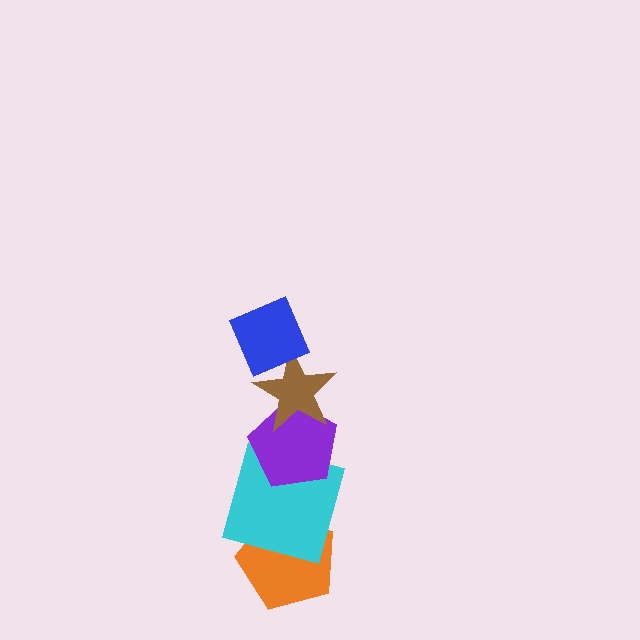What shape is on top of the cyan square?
The purple pentagon is on top of the cyan square.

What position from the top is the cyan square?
The cyan square is 4th from the top.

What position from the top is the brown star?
The brown star is 2nd from the top.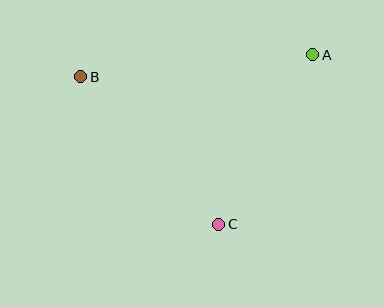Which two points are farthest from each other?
Points A and B are farthest from each other.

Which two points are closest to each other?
Points A and C are closest to each other.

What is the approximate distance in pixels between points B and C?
The distance between B and C is approximately 202 pixels.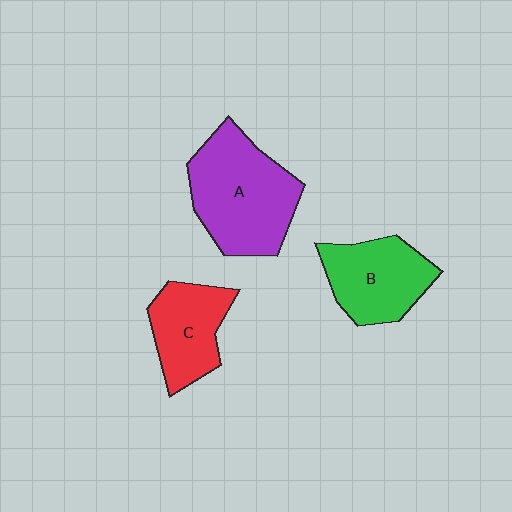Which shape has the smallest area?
Shape C (red).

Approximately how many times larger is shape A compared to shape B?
Approximately 1.4 times.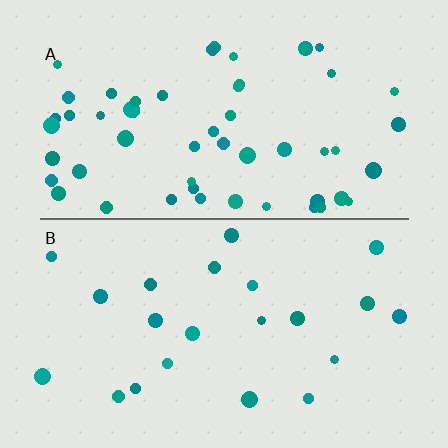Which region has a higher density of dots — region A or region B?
A (the top).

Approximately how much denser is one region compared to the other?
Approximately 2.5× — region A over region B.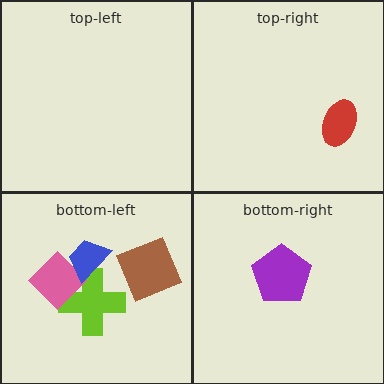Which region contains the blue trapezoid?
The bottom-left region.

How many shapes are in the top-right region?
1.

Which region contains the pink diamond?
The bottom-left region.